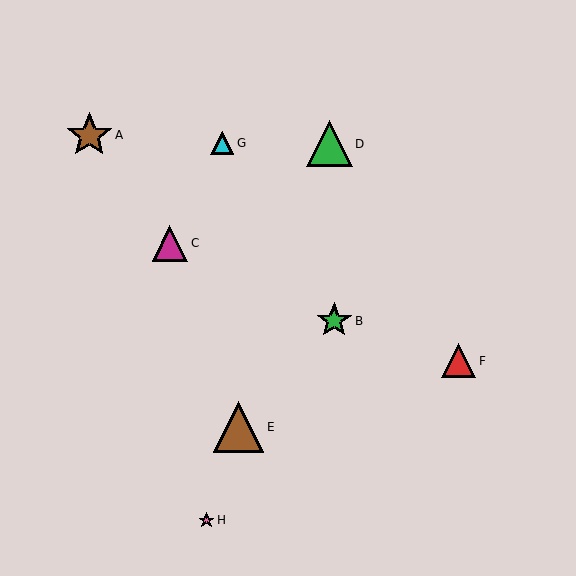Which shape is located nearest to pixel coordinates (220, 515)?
The pink star (labeled H) at (206, 520) is nearest to that location.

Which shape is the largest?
The brown triangle (labeled E) is the largest.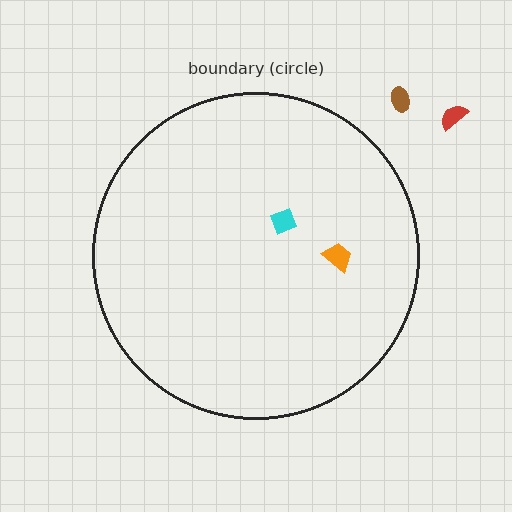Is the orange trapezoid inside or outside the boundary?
Inside.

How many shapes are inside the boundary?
2 inside, 2 outside.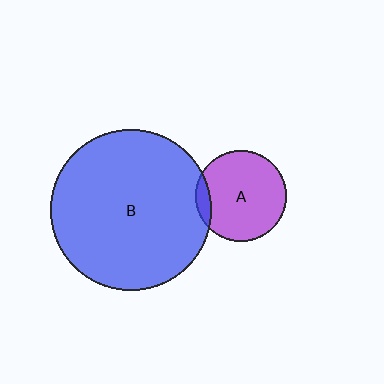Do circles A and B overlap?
Yes.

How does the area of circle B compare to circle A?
Approximately 3.2 times.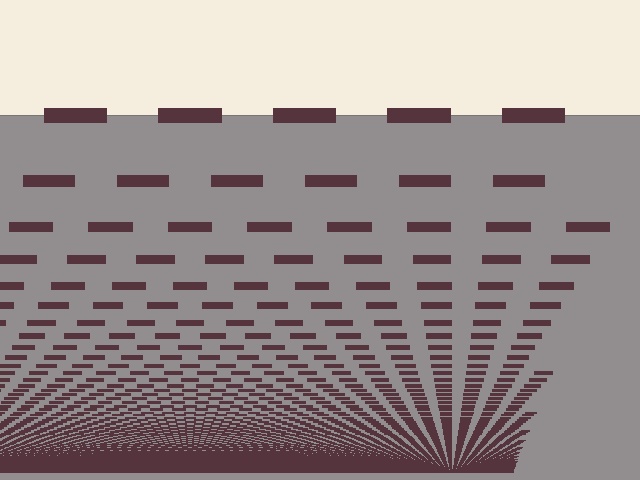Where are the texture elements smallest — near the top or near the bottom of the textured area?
Near the bottom.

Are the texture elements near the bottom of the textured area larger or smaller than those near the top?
Smaller. The gradient is inverted — elements near the bottom are smaller and denser.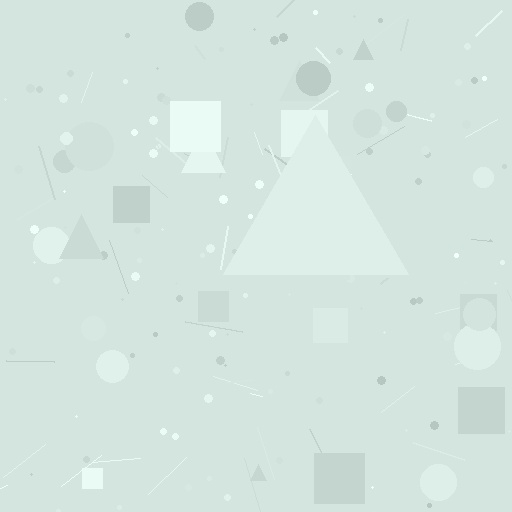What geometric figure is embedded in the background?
A triangle is embedded in the background.